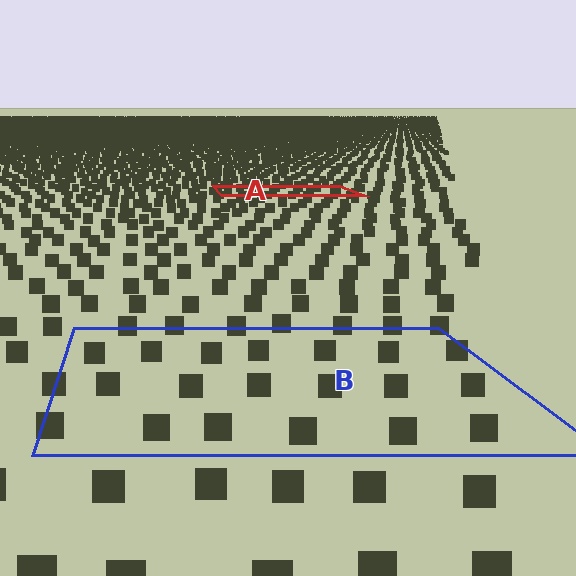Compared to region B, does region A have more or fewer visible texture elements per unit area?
Region A has more texture elements per unit area — they are packed more densely because it is farther away.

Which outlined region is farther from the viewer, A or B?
Region A is farther from the viewer — the texture elements inside it appear smaller and more densely packed.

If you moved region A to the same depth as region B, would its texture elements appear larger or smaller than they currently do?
They would appear larger. At a closer depth, the same texture elements are projected at a bigger on-screen size.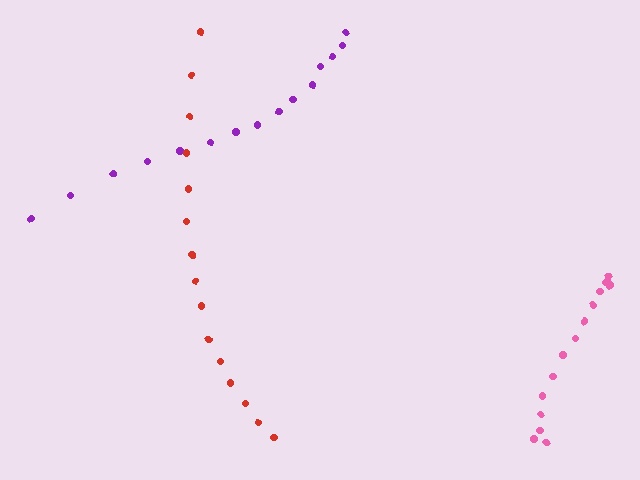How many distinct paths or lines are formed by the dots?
There are 3 distinct paths.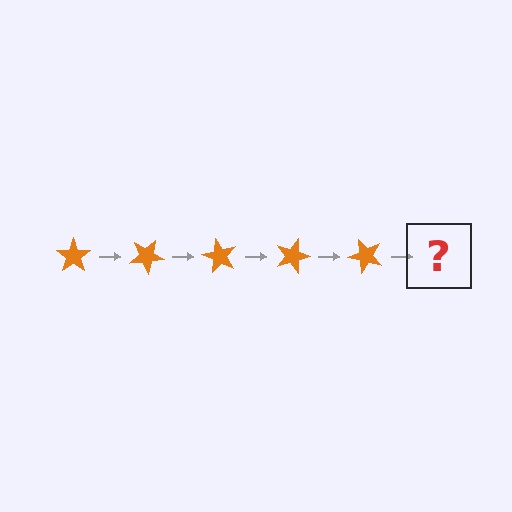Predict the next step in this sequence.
The next step is an orange star rotated 150 degrees.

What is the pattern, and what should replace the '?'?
The pattern is that the star rotates 30 degrees each step. The '?' should be an orange star rotated 150 degrees.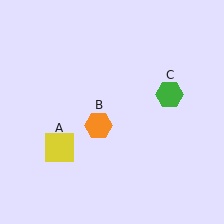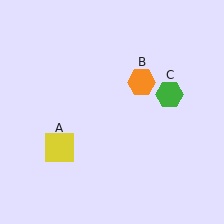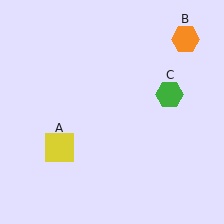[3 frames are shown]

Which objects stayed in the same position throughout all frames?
Yellow square (object A) and green hexagon (object C) remained stationary.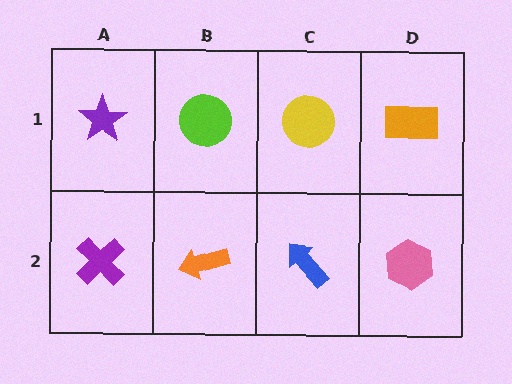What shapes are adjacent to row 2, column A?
A purple star (row 1, column A), an orange arrow (row 2, column B).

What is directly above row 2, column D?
An orange rectangle.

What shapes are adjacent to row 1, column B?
An orange arrow (row 2, column B), a purple star (row 1, column A), a yellow circle (row 1, column C).